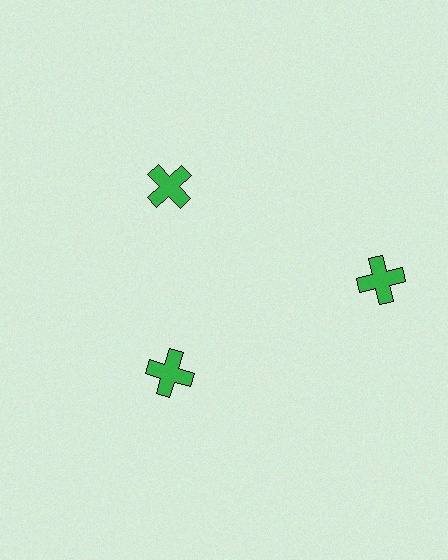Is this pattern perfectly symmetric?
No. The 3 green crosses are arranged in a ring, but one element near the 3 o'clock position is pushed outward from the center, breaking the 3-fold rotational symmetry.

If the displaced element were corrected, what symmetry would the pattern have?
It would have 3-fold rotational symmetry — the pattern would map onto itself every 120 degrees.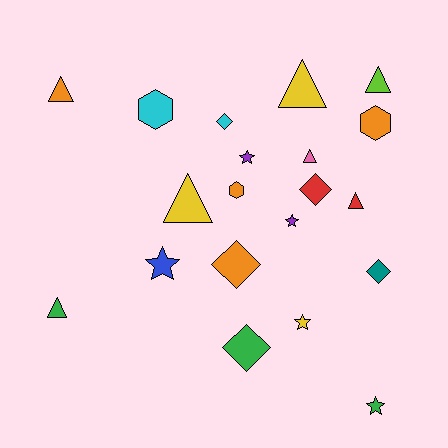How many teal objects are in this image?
There is 1 teal object.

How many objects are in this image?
There are 20 objects.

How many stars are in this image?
There are 5 stars.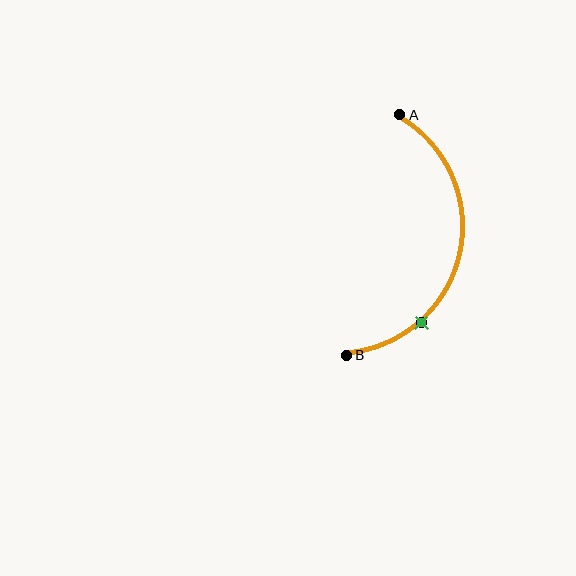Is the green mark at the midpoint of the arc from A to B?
No. The green mark lies on the arc but is closer to endpoint B. The arc midpoint would be at the point on the curve equidistant along the arc from both A and B.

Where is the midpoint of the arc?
The arc midpoint is the point on the curve farthest from the straight line joining A and B. It sits to the right of that line.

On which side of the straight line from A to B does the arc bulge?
The arc bulges to the right of the straight line connecting A and B.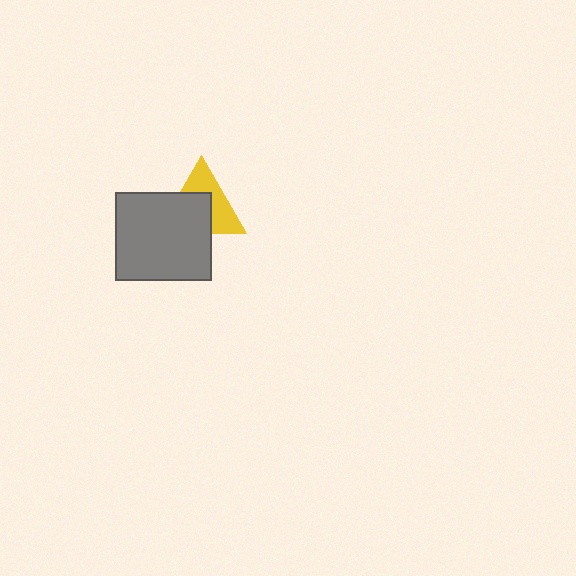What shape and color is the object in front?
The object in front is a gray rectangle.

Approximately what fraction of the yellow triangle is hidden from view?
Roughly 51% of the yellow triangle is hidden behind the gray rectangle.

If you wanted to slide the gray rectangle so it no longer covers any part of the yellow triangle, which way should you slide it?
Slide it toward the lower-left — that is the most direct way to separate the two shapes.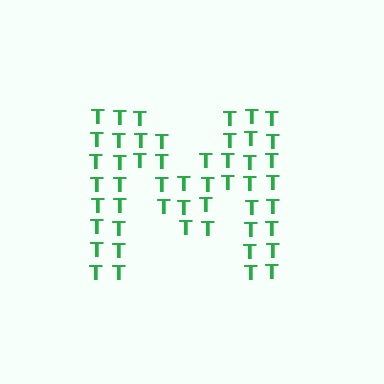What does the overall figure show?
The overall figure shows the letter M.